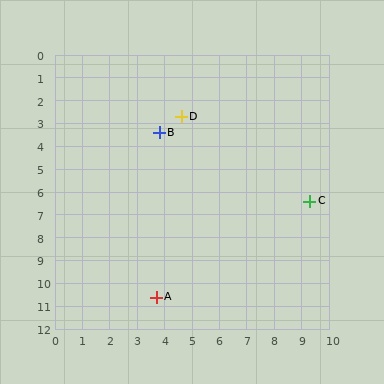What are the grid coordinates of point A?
Point A is at approximately (3.7, 10.6).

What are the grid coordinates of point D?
Point D is at approximately (4.6, 2.7).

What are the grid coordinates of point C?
Point C is at approximately (9.3, 6.4).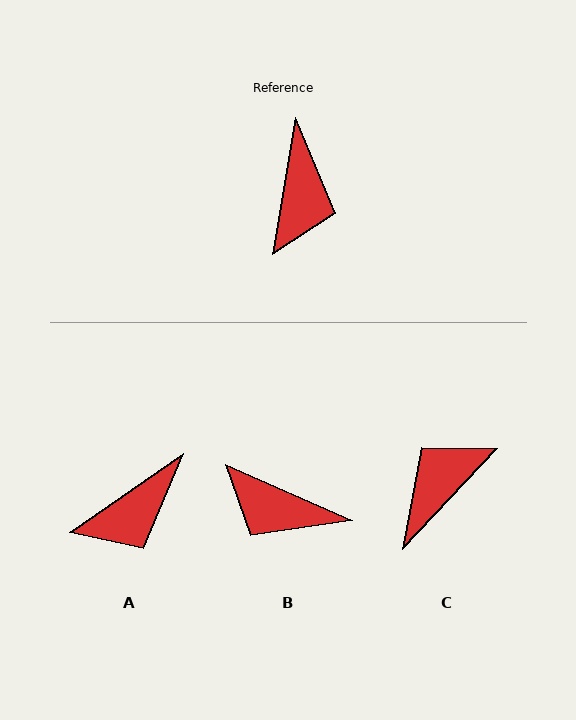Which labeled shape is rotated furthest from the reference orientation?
C, about 146 degrees away.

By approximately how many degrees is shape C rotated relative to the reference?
Approximately 146 degrees counter-clockwise.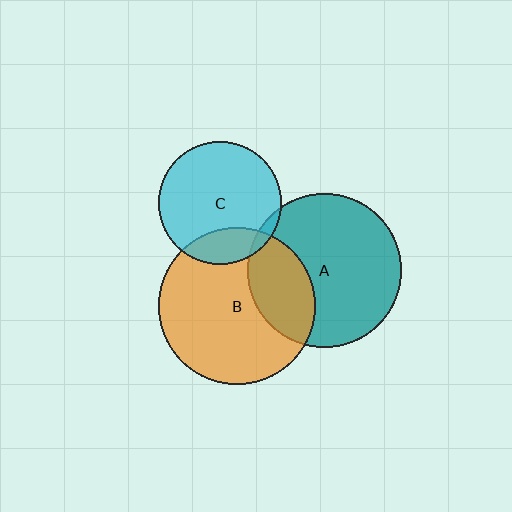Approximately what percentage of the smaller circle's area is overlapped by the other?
Approximately 30%.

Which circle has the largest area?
Circle B (orange).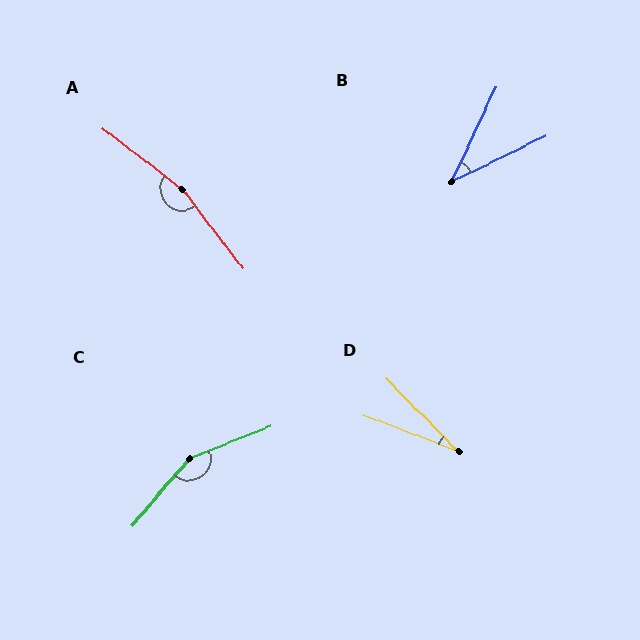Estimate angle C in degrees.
Approximately 152 degrees.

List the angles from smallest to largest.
D (24°), B (39°), C (152°), A (165°).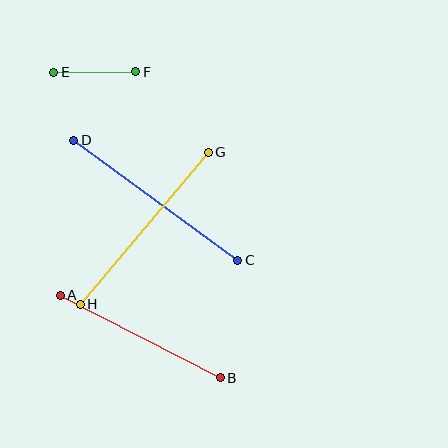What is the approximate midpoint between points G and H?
The midpoint is at approximately (144, 228) pixels.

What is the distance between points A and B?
The distance is approximately 180 pixels.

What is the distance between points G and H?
The distance is approximately 199 pixels.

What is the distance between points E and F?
The distance is approximately 82 pixels.